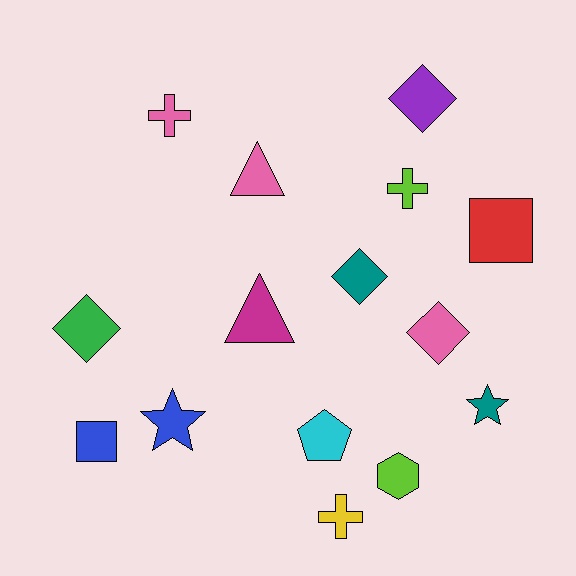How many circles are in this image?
There are no circles.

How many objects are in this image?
There are 15 objects.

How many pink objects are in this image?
There are 3 pink objects.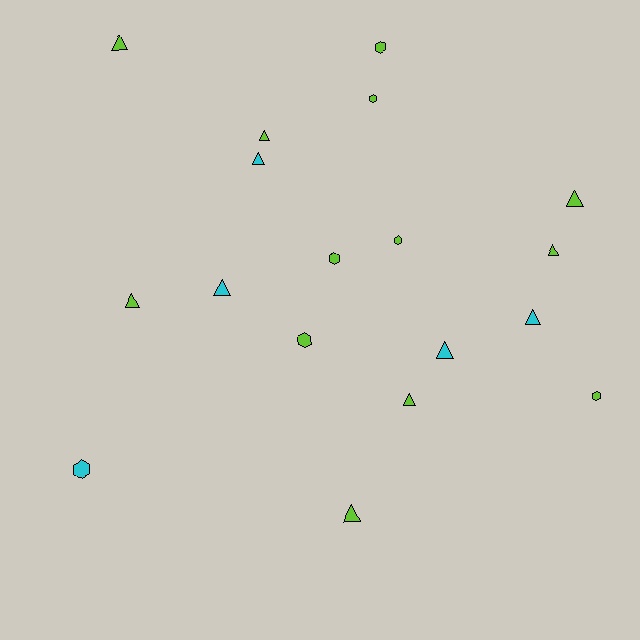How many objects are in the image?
There are 18 objects.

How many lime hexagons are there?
There are 6 lime hexagons.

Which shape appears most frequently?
Triangle, with 11 objects.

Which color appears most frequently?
Lime, with 13 objects.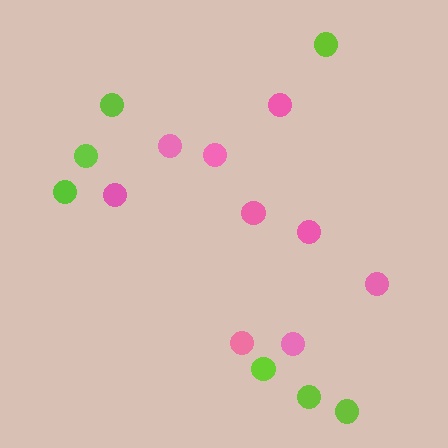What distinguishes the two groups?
There are 2 groups: one group of pink circles (9) and one group of lime circles (7).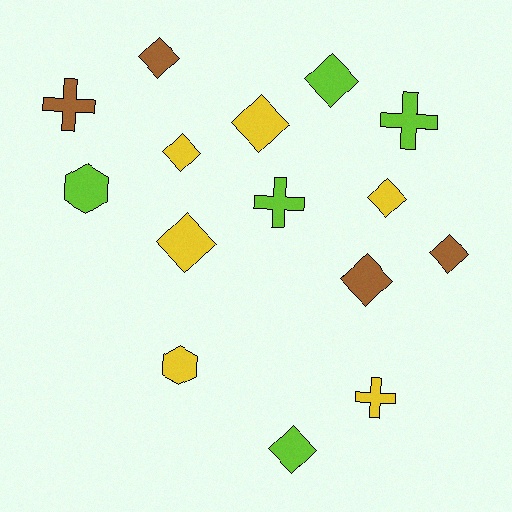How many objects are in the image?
There are 15 objects.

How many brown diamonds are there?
There are 3 brown diamonds.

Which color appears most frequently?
Yellow, with 6 objects.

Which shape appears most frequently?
Diamond, with 9 objects.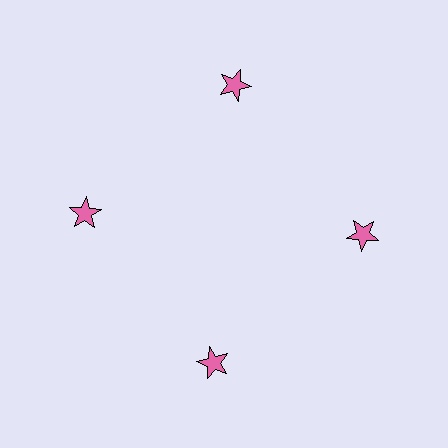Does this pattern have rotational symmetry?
Yes, this pattern has 4-fold rotational symmetry. It looks the same after rotating 90 degrees around the center.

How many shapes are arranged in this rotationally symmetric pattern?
There are 4 shapes, arranged in 4 groups of 1.